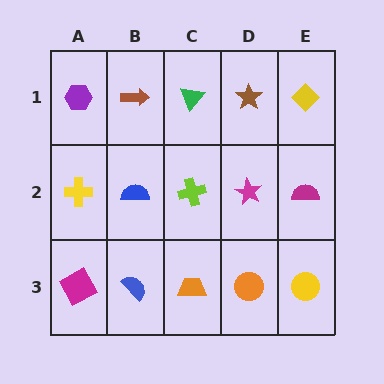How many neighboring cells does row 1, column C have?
3.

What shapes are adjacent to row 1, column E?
A magenta semicircle (row 2, column E), a brown star (row 1, column D).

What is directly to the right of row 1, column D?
A yellow diamond.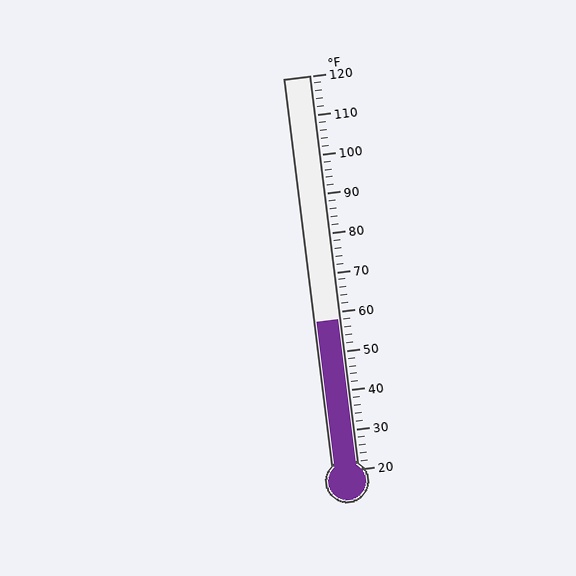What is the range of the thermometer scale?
The thermometer scale ranges from 20°F to 120°F.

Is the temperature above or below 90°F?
The temperature is below 90°F.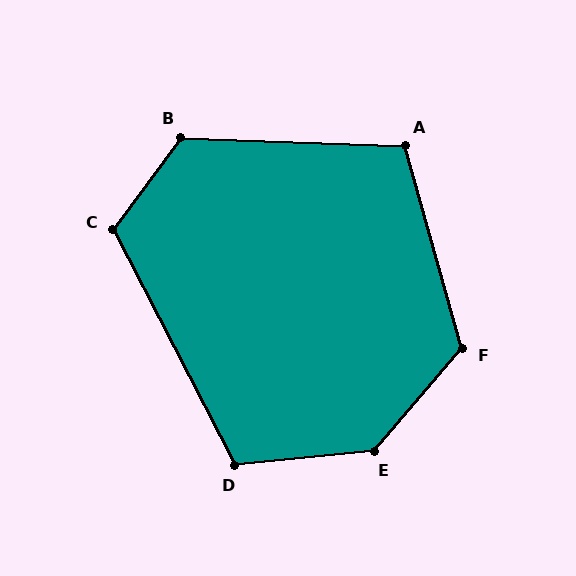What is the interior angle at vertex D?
Approximately 112 degrees (obtuse).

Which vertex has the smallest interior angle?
A, at approximately 108 degrees.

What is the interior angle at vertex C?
Approximately 116 degrees (obtuse).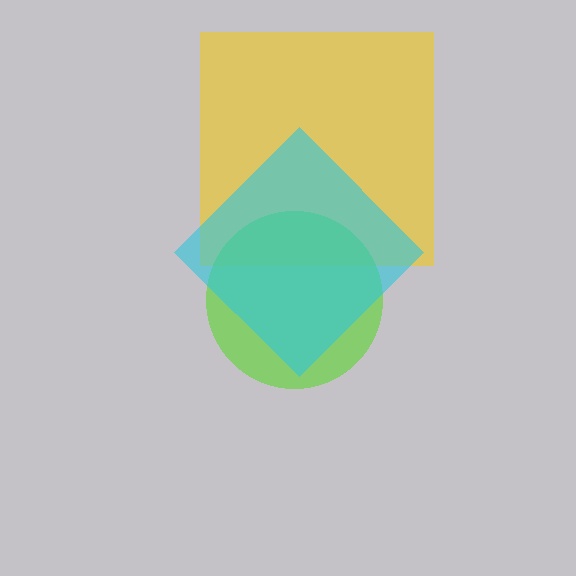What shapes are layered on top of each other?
The layered shapes are: a yellow square, a lime circle, a cyan diamond.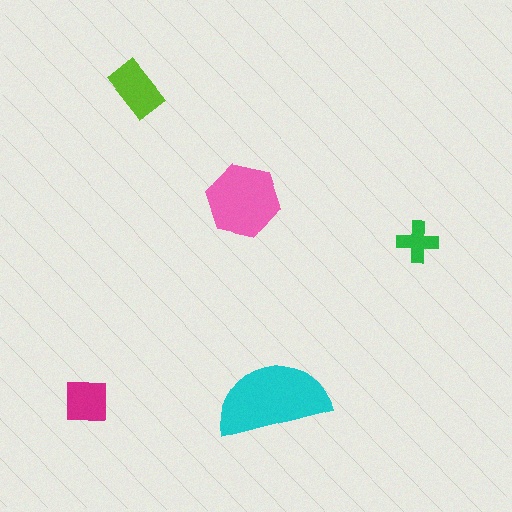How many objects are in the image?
There are 5 objects in the image.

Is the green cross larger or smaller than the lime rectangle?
Smaller.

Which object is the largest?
The cyan semicircle.